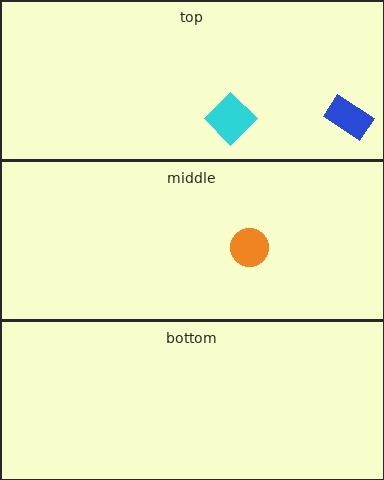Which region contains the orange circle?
The middle region.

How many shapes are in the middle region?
1.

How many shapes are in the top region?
2.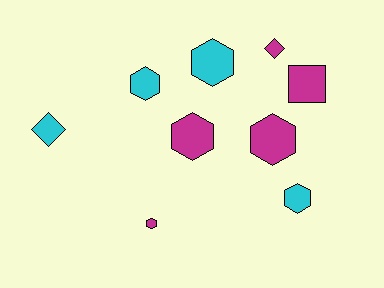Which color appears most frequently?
Magenta, with 5 objects.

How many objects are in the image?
There are 9 objects.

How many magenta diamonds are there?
There is 1 magenta diamond.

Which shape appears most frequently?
Hexagon, with 6 objects.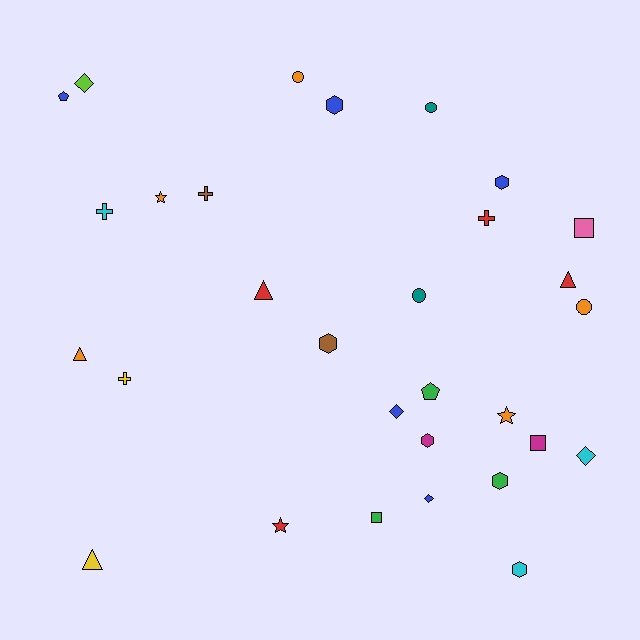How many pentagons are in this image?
There are 2 pentagons.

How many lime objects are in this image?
There is 1 lime object.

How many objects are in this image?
There are 30 objects.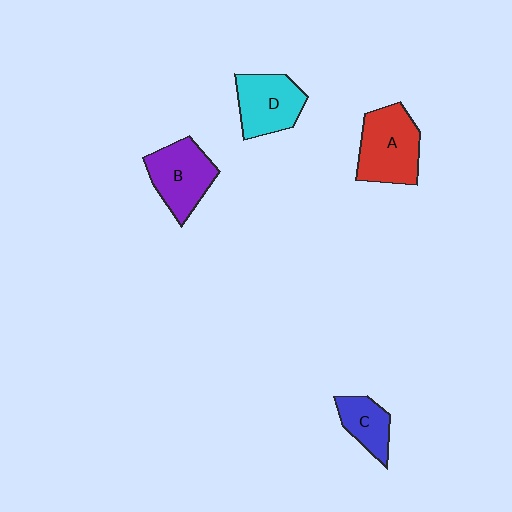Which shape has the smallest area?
Shape C (blue).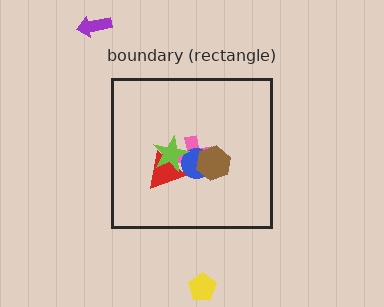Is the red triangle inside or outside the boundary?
Inside.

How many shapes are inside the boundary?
5 inside, 2 outside.